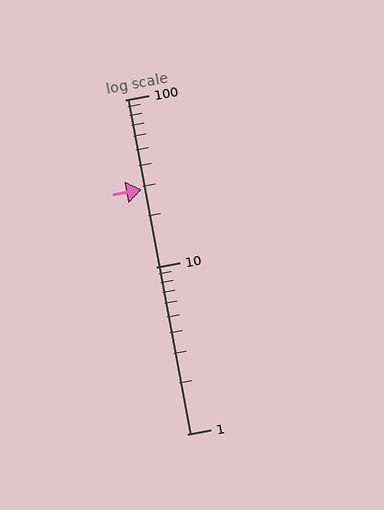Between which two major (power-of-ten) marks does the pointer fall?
The pointer is between 10 and 100.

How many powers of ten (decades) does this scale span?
The scale spans 2 decades, from 1 to 100.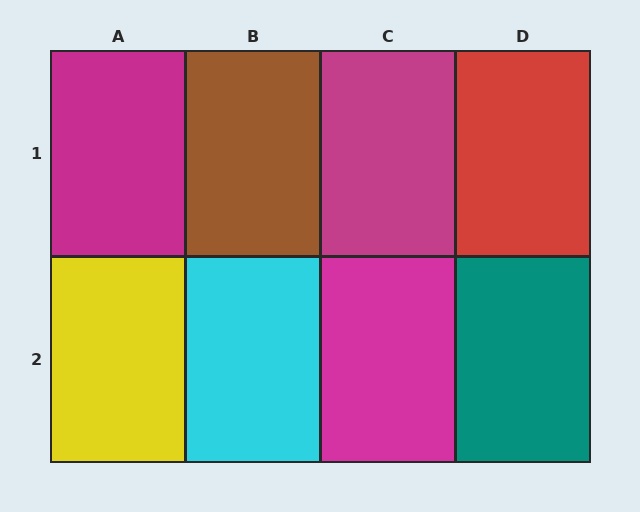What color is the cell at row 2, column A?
Yellow.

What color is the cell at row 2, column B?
Cyan.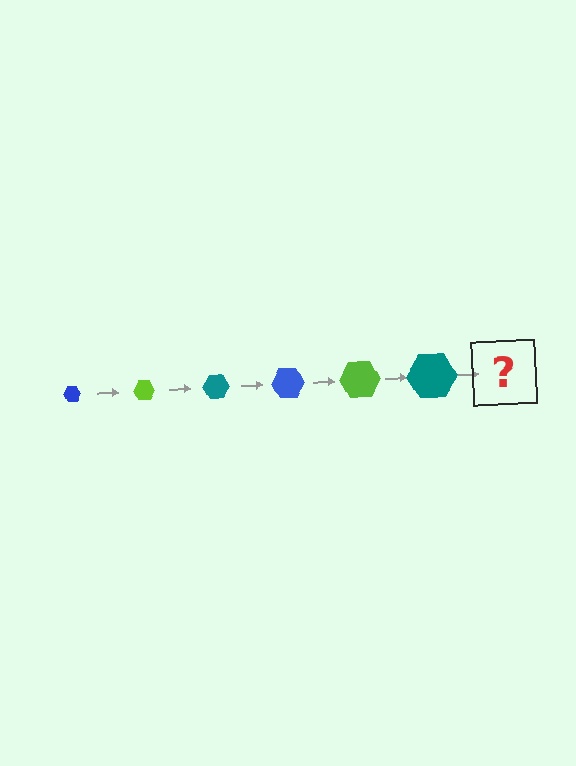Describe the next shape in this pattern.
It should be a blue hexagon, larger than the previous one.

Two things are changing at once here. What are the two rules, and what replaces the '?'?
The two rules are that the hexagon grows larger each step and the color cycles through blue, lime, and teal. The '?' should be a blue hexagon, larger than the previous one.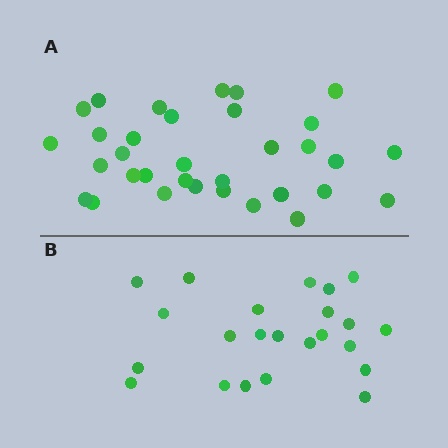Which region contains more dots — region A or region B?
Region A (the top region) has more dots.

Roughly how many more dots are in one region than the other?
Region A has roughly 10 or so more dots than region B.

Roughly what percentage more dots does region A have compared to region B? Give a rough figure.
About 45% more.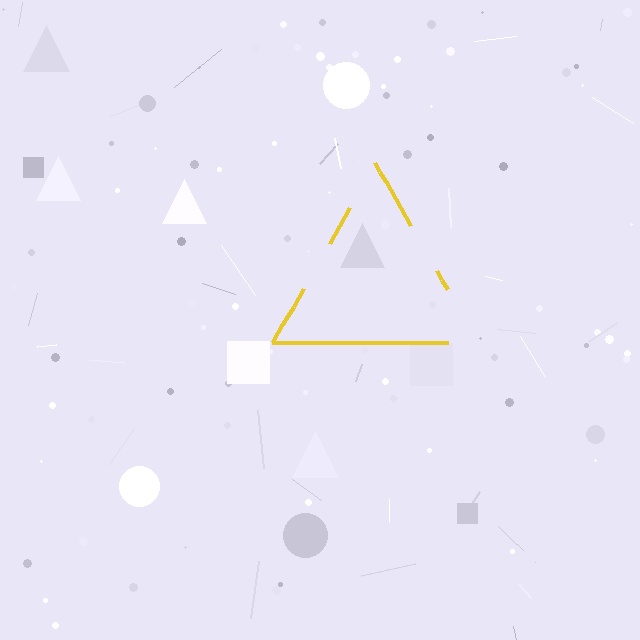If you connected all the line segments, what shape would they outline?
They would outline a triangle.